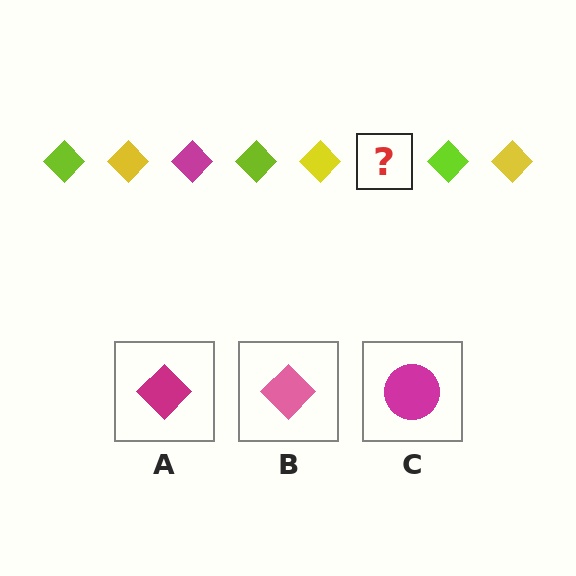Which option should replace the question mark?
Option A.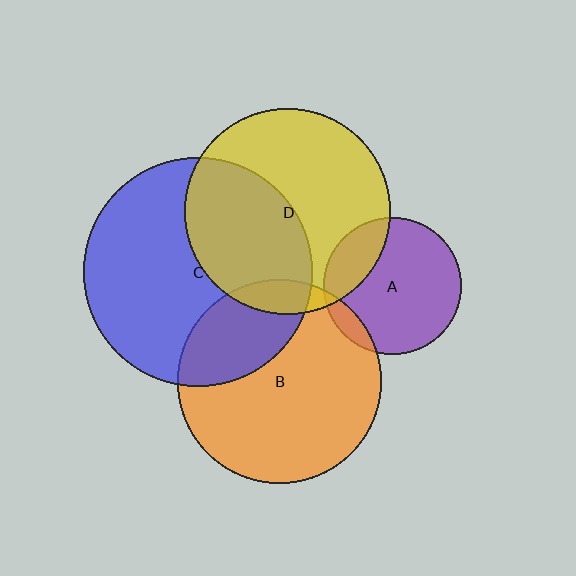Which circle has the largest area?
Circle C (blue).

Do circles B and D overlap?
Yes.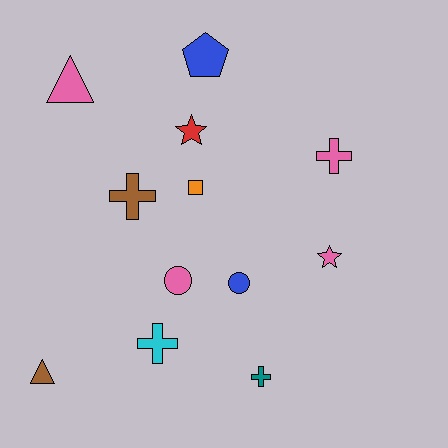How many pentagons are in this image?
There is 1 pentagon.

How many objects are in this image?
There are 12 objects.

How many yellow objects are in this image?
There are no yellow objects.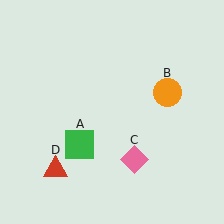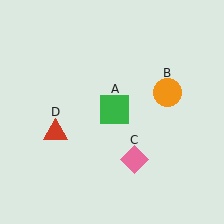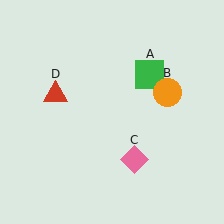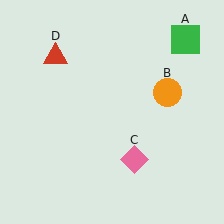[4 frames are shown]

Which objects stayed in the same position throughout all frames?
Orange circle (object B) and pink diamond (object C) remained stationary.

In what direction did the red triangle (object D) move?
The red triangle (object D) moved up.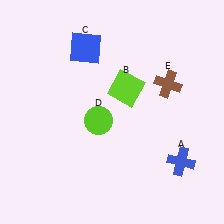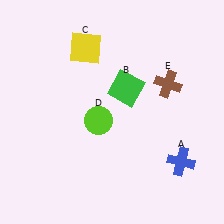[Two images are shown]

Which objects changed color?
B changed from lime to green. C changed from blue to yellow.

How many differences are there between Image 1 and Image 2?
There are 2 differences between the two images.